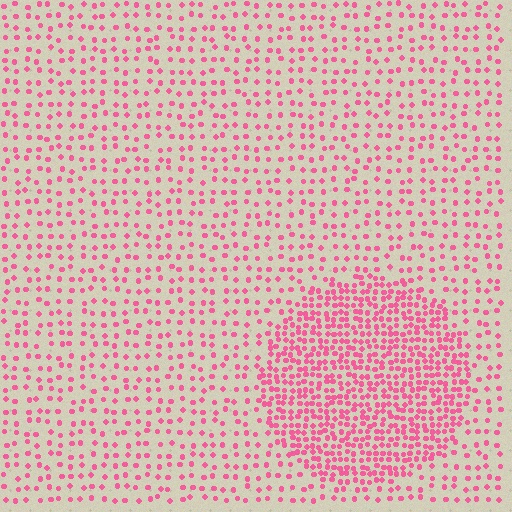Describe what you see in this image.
The image contains small pink elements arranged at two different densities. A circle-shaped region is visible where the elements are more densely packed than the surrounding area.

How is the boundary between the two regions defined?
The boundary is defined by a change in element density (approximately 2.4x ratio). All elements are the same color, size, and shape.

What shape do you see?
I see a circle.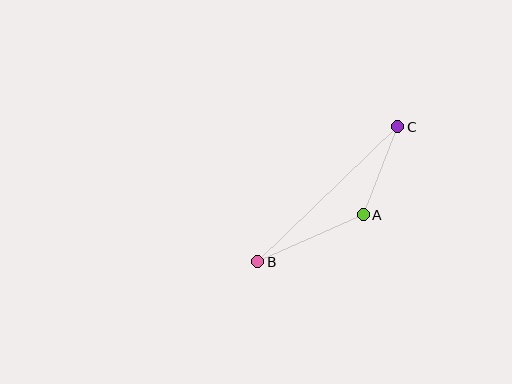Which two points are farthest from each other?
Points B and C are farthest from each other.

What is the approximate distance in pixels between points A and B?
The distance between A and B is approximately 116 pixels.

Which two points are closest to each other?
Points A and C are closest to each other.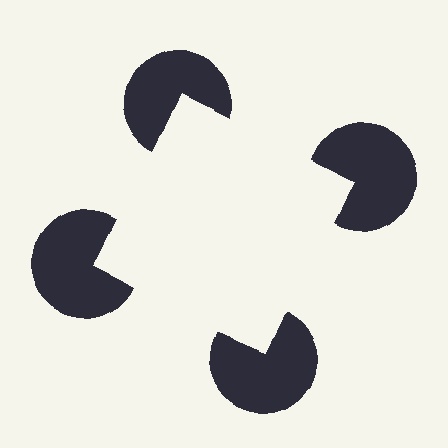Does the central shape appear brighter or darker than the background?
It typically appears slightly brighter than the background, even though no actual brightness change is drawn.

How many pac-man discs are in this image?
There are 4 — one at each vertex of the illusory square.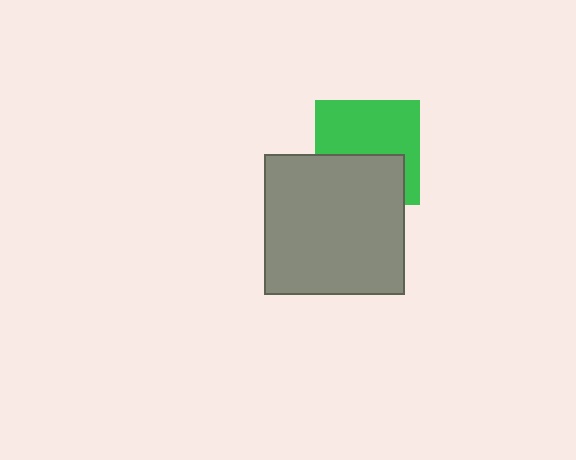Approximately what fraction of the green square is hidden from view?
Roughly 42% of the green square is hidden behind the gray square.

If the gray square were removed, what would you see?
You would see the complete green square.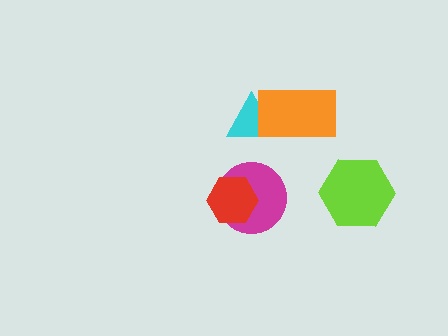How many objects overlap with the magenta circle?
1 object overlaps with the magenta circle.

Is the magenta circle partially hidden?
Yes, it is partially covered by another shape.